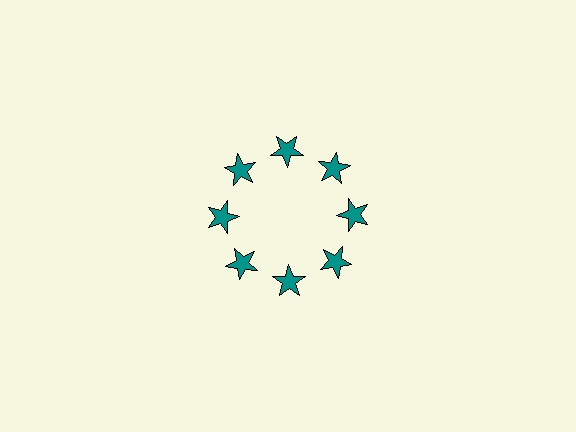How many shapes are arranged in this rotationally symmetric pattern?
There are 8 shapes, arranged in 8 groups of 1.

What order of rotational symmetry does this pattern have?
This pattern has 8-fold rotational symmetry.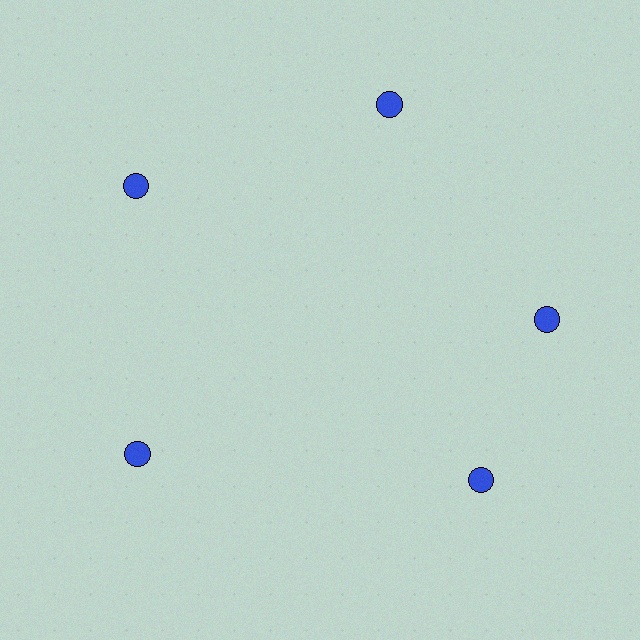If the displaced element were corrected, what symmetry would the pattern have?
It would have 5-fold rotational symmetry — the pattern would map onto itself every 72 degrees.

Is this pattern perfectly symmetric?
No. The 5 blue circles are arranged in a ring, but one element near the 5 o'clock position is rotated out of alignment along the ring, breaking the 5-fold rotational symmetry.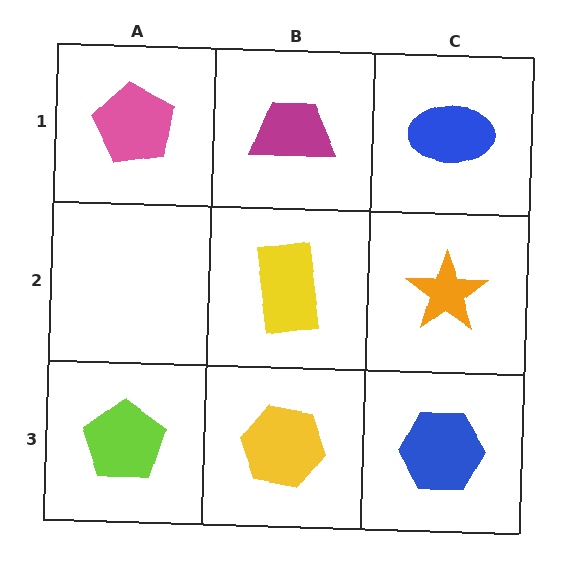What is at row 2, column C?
An orange star.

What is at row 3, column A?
A lime pentagon.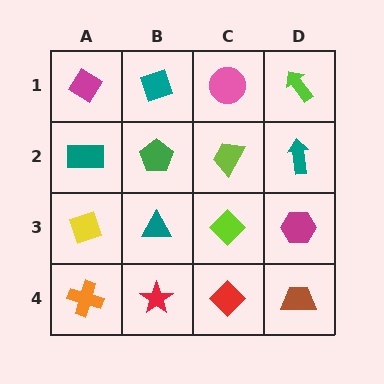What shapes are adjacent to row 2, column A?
A magenta diamond (row 1, column A), a yellow diamond (row 3, column A), a green pentagon (row 2, column B).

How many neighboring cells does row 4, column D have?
2.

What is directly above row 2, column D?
A lime arrow.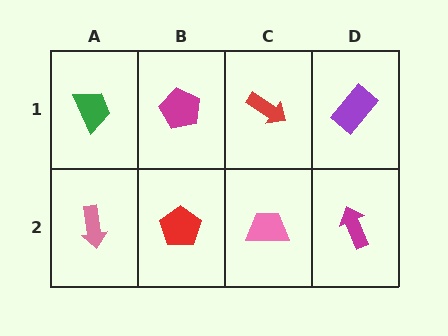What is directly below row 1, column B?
A red pentagon.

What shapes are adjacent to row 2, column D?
A purple rectangle (row 1, column D), a pink trapezoid (row 2, column C).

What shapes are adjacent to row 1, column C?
A pink trapezoid (row 2, column C), a magenta pentagon (row 1, column B), a purple rectangle (row 1, column D).